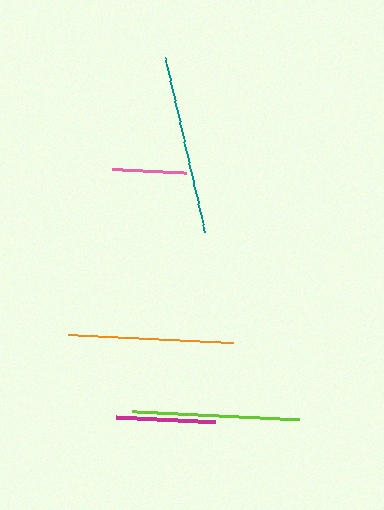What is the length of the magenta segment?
The magenta segment is approximately 99 pixels long.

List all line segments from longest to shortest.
From longest to shortest: teal, lime, orange, magenta, pink.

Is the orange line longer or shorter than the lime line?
The lime line is longer than the orange line.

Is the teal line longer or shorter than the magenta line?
The teal line is longer than the magenta line.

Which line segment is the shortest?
The pink line is the shortest at approximately 74 pixels.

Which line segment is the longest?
The teal line is the longest at approximately 178 pixels.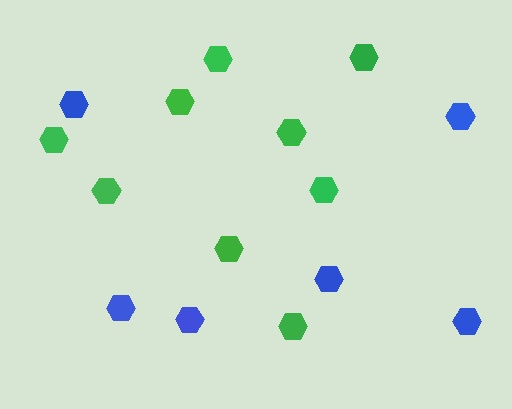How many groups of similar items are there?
There are 2 groups: one group of green hexagons (9) and one group of blue hexagons (6).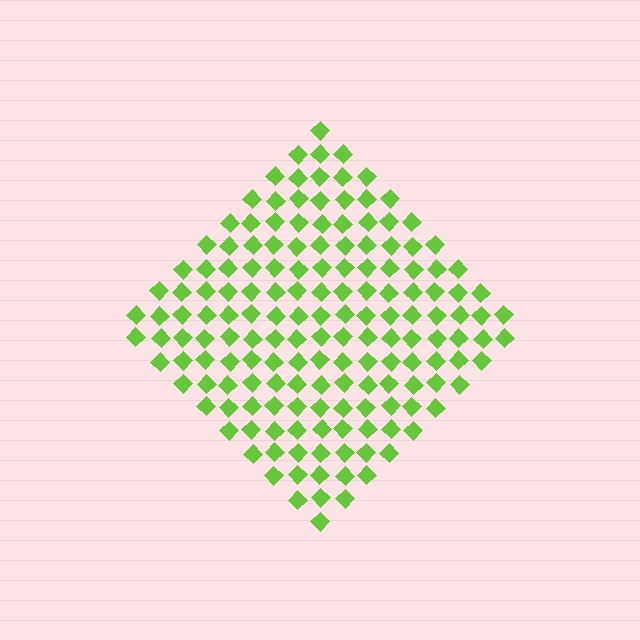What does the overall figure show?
The overall figure shows a diamond.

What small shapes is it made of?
It is made of small diamonds.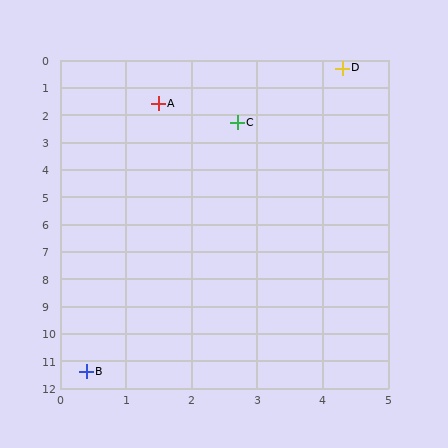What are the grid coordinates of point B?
Point B is at approximately (0.4, 11.4).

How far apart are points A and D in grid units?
Points A and D are about 3.1 grid units apart.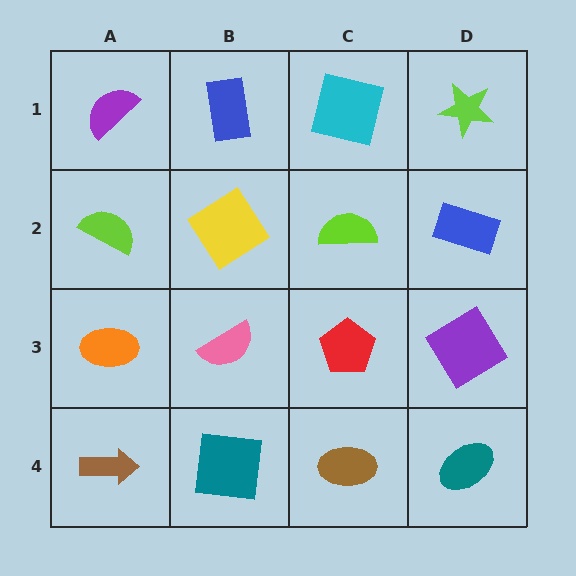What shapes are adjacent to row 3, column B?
A yellow diamond (row 2, column B), a teal square (row 4, column B), an orange ellipse (row 3, column A), a red pentagon (row 3, column C).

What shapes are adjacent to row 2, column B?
A blue rectangle (row 1, column B), a pink semicircle (row 3, column B), a lime semicircle (row 2, column A), a lime semicircle (row 2, column C).